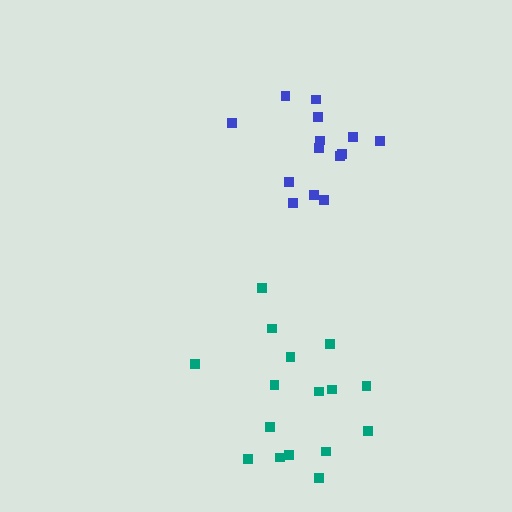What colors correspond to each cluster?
The clusters are colored: teal, blue.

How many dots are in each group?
Group 1: 16 dots, Group 2: 14 dots (30 total).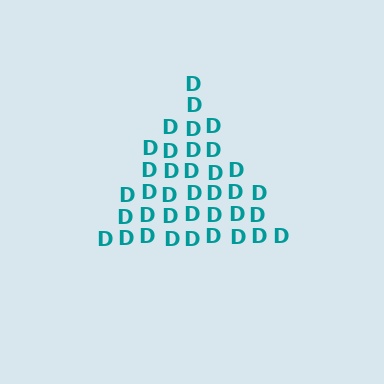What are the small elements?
The small elements are letter D's.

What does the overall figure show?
The overall figure shows a triangle.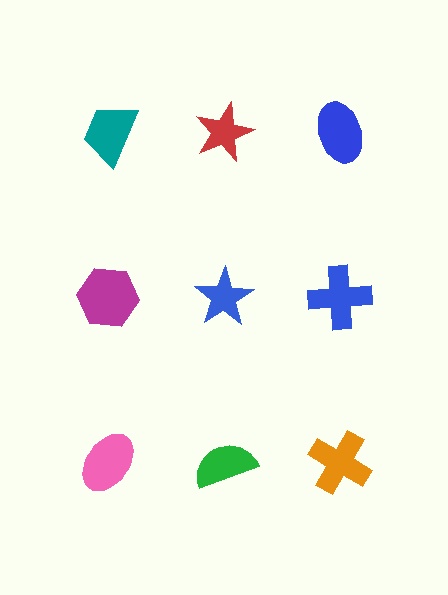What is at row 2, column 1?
A magenta hexagon.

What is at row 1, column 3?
A blue ellipse.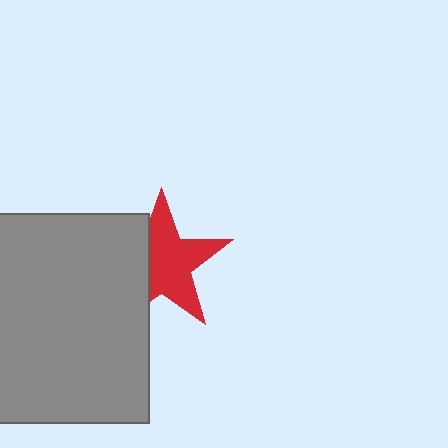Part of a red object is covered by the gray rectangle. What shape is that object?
It is a star.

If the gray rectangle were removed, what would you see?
You would see the complete red star.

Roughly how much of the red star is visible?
Most of it is visible (roughly 67%).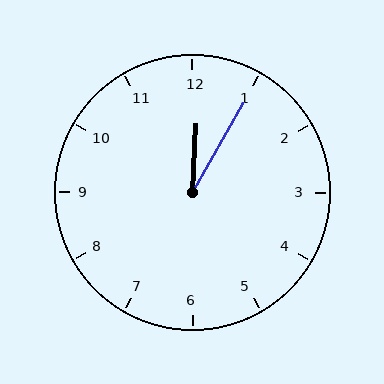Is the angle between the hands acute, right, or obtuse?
It is acute.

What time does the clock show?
12:05.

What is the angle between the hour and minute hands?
Approximately 28 degrees.